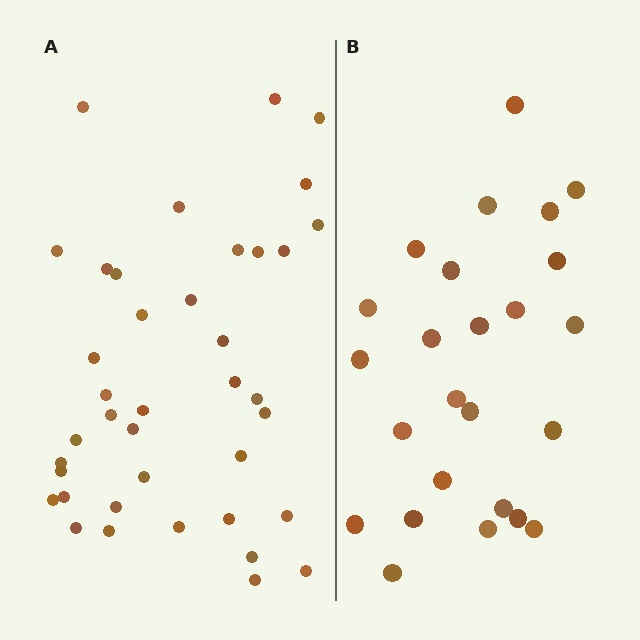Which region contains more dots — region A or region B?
Region A (the left region) has more dots.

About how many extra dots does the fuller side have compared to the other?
Region A has approximately 15 more dots than region B.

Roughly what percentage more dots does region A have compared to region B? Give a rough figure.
About 55% more.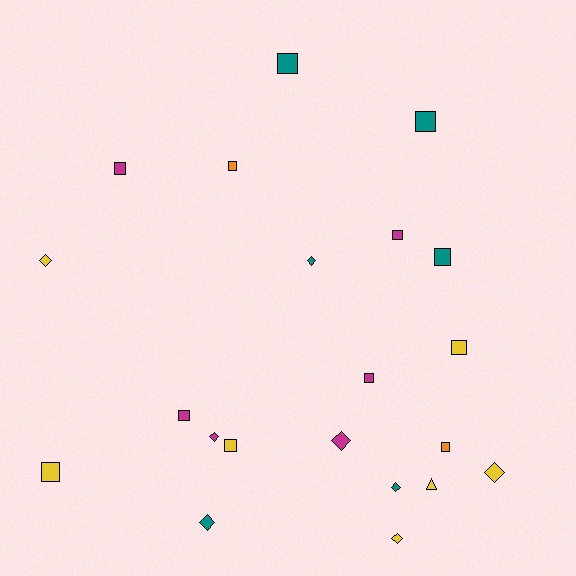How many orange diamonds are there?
There are no orange diamonds.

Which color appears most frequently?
Yellow, with 7 objects.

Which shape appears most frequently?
Square, with 12 objects.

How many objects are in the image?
There are 21 objects.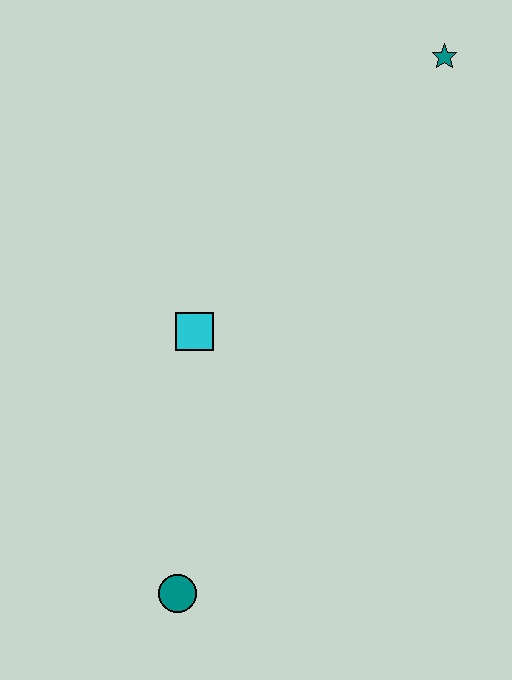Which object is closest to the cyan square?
The teal circle is closest to the cyan square.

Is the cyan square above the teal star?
No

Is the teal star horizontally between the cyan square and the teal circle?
No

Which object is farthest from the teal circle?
The teal star is farthest from the teal circle.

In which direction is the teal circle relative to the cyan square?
The teal circle is below the cyan square.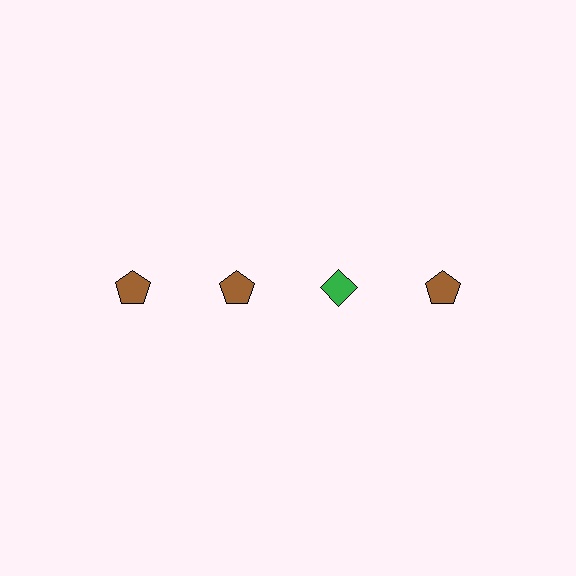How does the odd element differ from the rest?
It differs in both color (green instead of brown) and shape (diamond instead of pentagon).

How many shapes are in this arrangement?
There are 4 shapes arranged in a grid pattern.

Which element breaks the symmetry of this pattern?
The green diamond in the top row, center column breaks the symmetry. All other shapes are brown pentagons.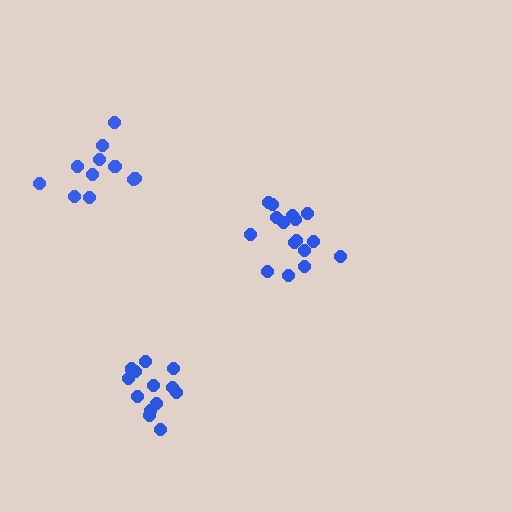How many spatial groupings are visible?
There are 3 spatial groupings.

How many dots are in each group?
Group 1: 16 dots, Group 2: 11 dots, Group 3: 13 dots (40 total).